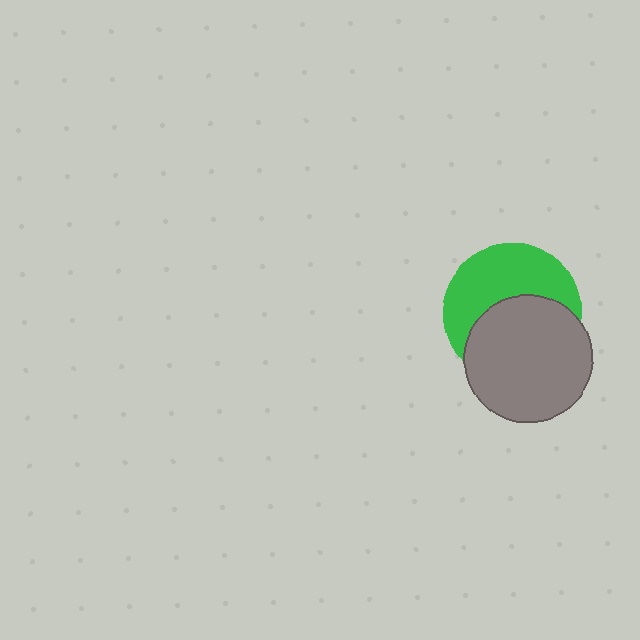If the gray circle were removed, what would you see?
You would see the complete green circle.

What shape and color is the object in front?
The object in front is a gray circle.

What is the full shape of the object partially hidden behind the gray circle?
The partially hidden object is a green circle.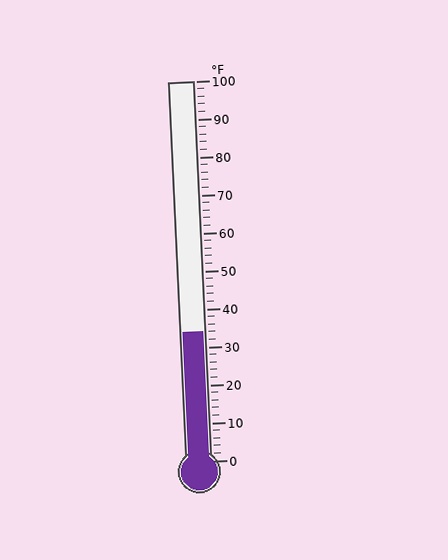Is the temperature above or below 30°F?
The temperature is above 30°F.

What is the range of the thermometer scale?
The thermometer scale ranges from 0°F to 100°F.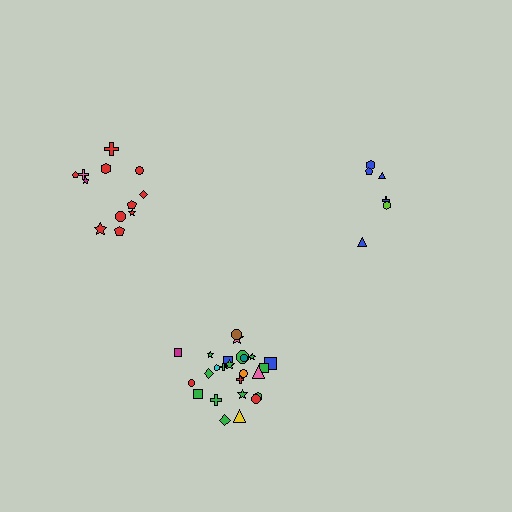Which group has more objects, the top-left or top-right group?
The top-left group.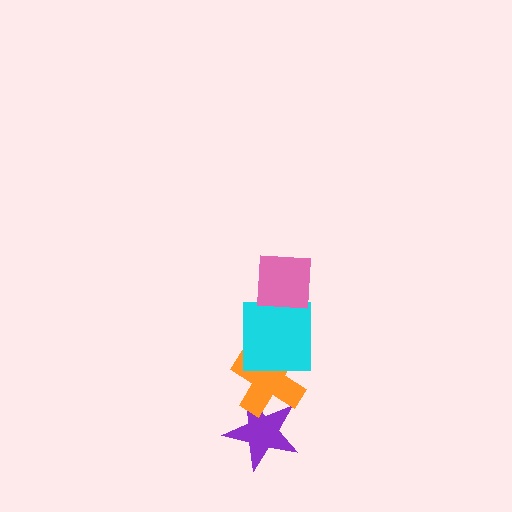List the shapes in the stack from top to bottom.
From top to bottom: the pink square, the cyan square, the orange cross, the purple star.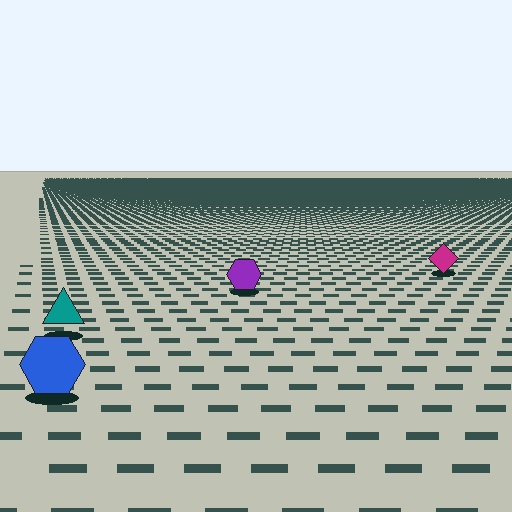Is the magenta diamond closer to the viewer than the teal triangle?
No. The teal triangle is closer — you can tell from the texture gradient: the ground texture is coarser near it.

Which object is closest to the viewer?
The blue hexagon is closest. The texture marks near it are larger and more spread out.